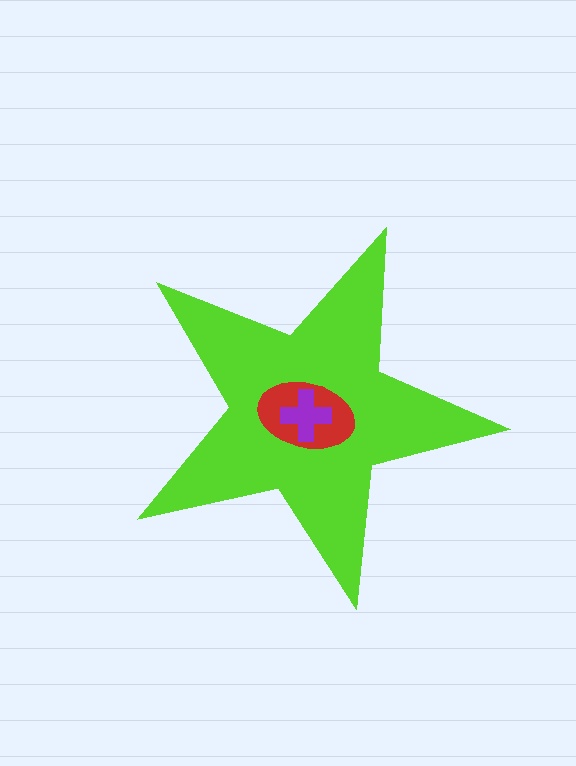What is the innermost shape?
The purple cross.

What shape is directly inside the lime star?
The red ellipse.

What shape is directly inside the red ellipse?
The purple cross.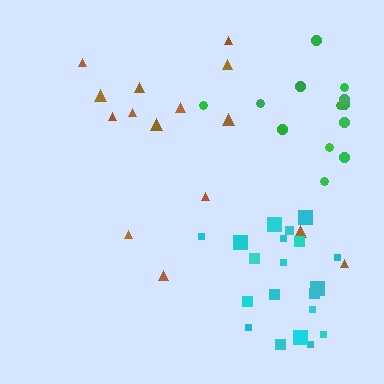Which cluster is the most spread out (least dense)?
Brown.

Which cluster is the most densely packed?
Cyan.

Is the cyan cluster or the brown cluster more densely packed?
Cyan.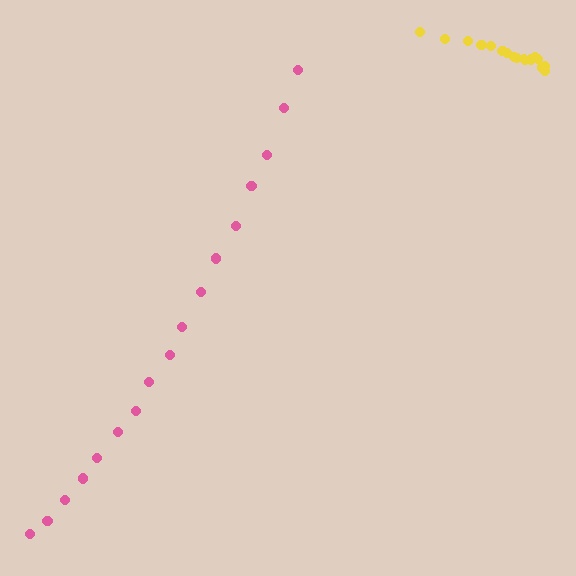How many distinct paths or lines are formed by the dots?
There are 2 distinct paths.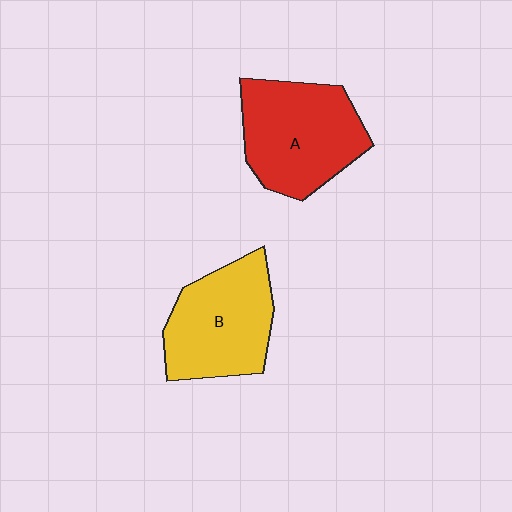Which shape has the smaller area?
Shape B (yellow).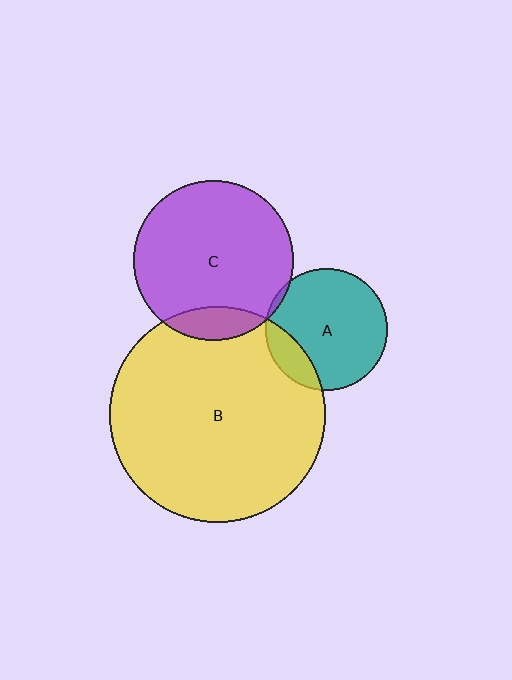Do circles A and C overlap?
Yes.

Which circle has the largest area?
Circle B (yellow).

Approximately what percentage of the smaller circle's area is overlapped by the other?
Approximately 5%.